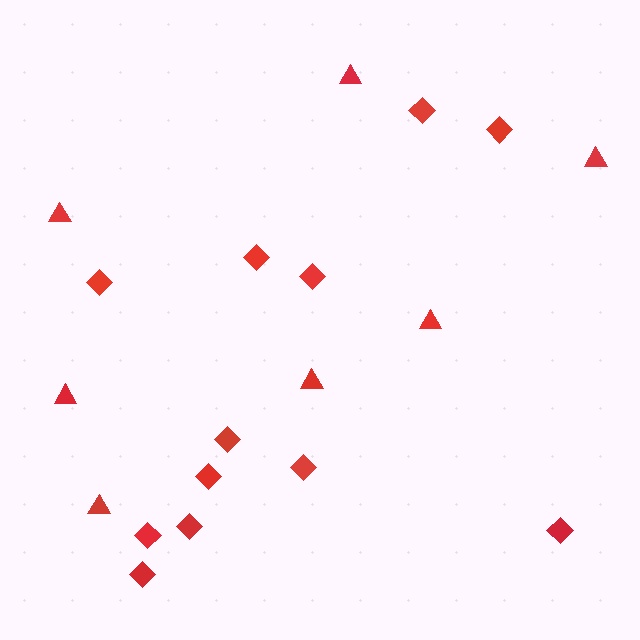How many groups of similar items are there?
There are 2 groups: one group of diamonds (12) and one group of triangles (7).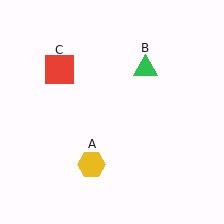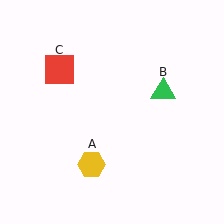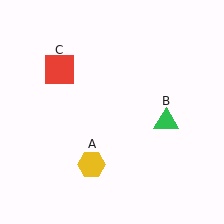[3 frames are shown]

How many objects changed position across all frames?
1 object changed position: green triangle (object B).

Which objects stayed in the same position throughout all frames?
Yellow hexagon (object A) and red square (object C) remained stationary.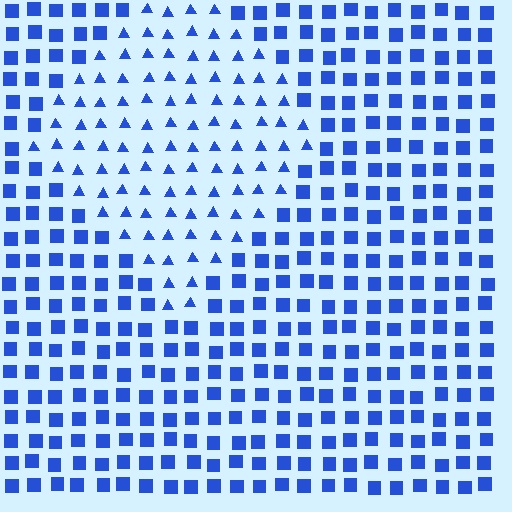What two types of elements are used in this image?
The image uses triangles inside the diamond region and squares outside it.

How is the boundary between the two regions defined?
The boundary is defined by a change in element shape: triangles inside vs. squares outside. All elements share the same color and spacing.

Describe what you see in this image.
The image is filled with small blue elements arranged in a uniform grid. A diamond-shaped region contains triangles, while the surrounding area contains squares. The boundary is defined purely by the change in element shape.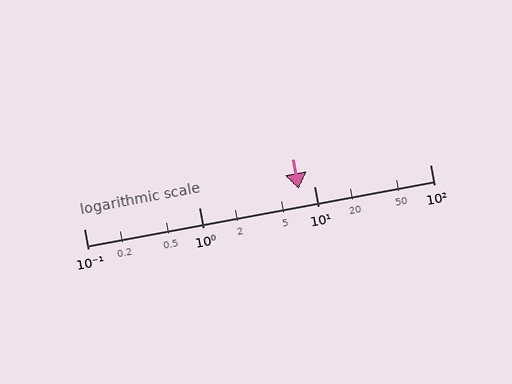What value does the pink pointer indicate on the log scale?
The pointer indicates approximately 7.3.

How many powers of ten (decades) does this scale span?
The scale spans 3 decades, from 0.1 to 100.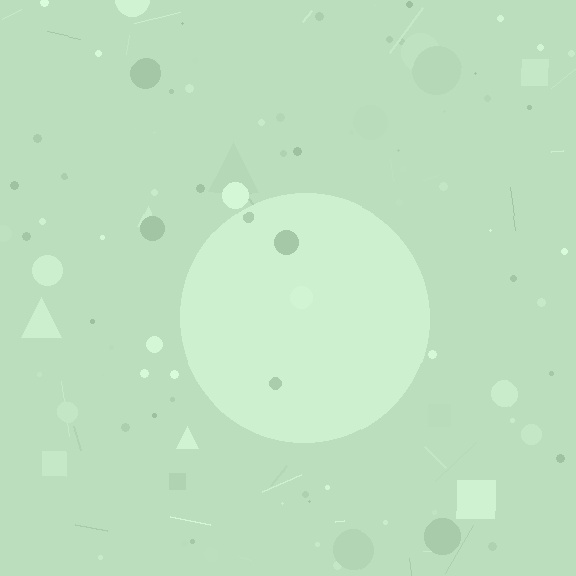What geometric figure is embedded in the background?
A circle is embedded in the background.